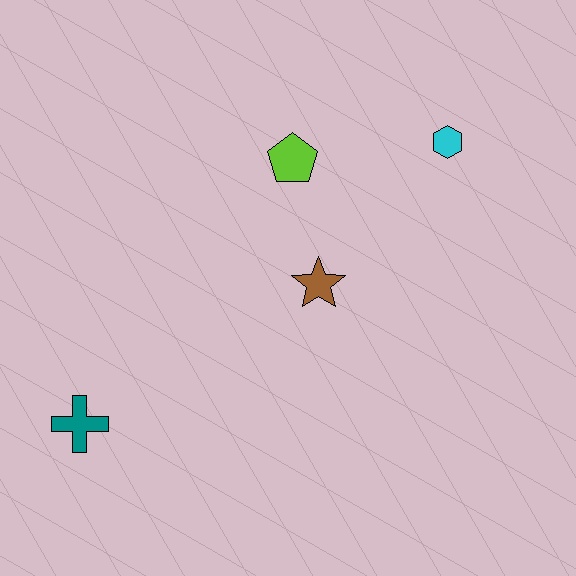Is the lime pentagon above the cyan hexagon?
No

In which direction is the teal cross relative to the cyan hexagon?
The teal cross is to the left of the cyan hexagon.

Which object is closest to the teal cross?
The brown star is closest to the teal cross.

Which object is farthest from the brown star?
The teal cross is farthest from the brown star.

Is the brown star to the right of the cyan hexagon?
No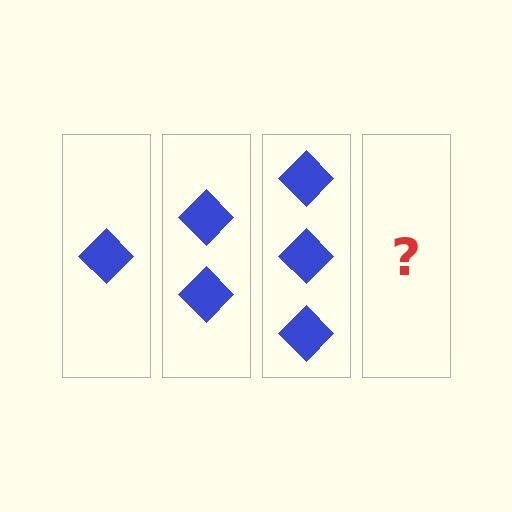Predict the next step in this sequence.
The next step is 4 diamonds.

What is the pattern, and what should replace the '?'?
The pattern is that each step adds one more diamond. The '?' should be 4 diamonds.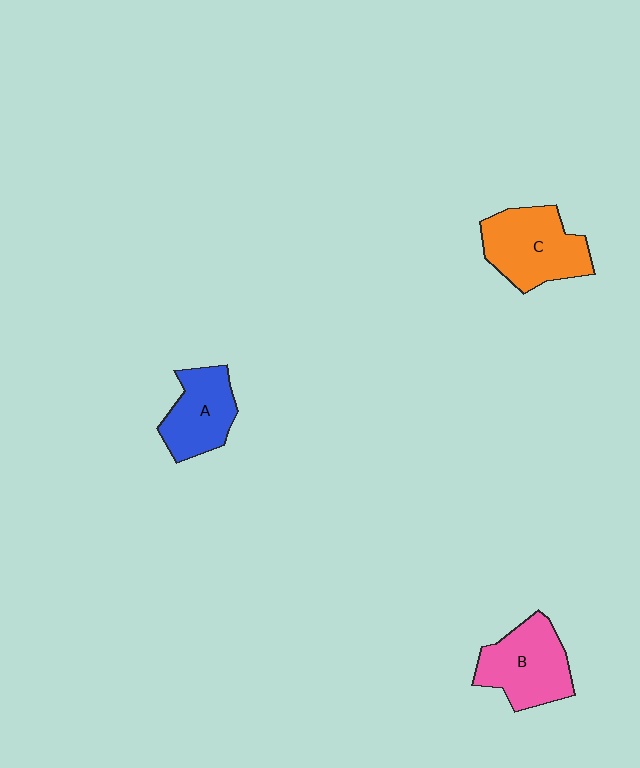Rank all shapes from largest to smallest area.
From largest to smallest: C (orange), B (pink), A (blue).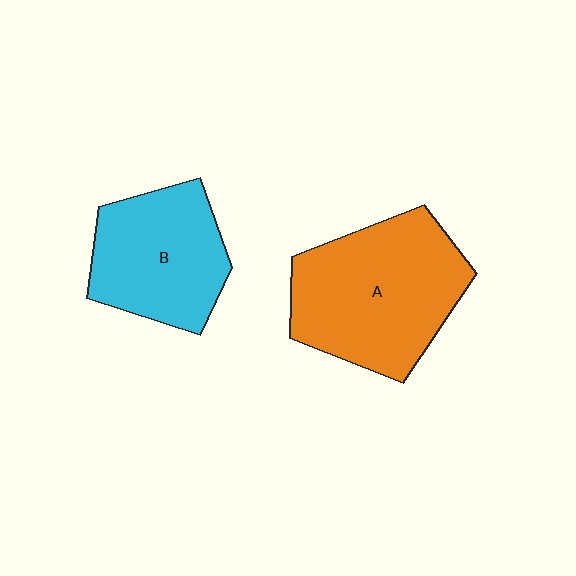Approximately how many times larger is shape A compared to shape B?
Approximately 1.3 times.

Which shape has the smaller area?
Shape B (cyan).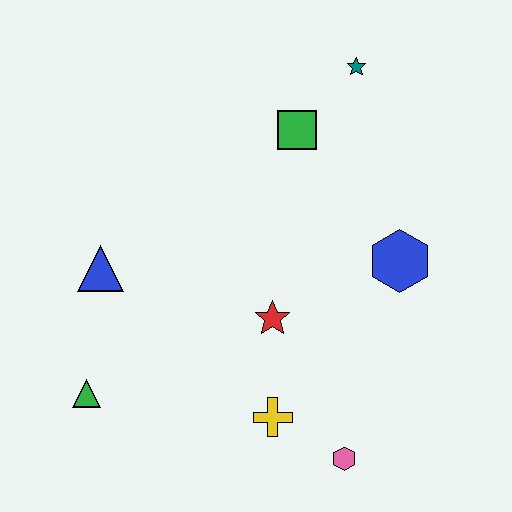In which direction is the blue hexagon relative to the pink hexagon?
The blue hexagon is above the pink hexagon.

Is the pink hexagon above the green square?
No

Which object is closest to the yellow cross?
The pink hexagon is closest to the yellow cross.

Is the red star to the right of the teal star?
No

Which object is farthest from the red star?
The teal star is farthest from the red star.